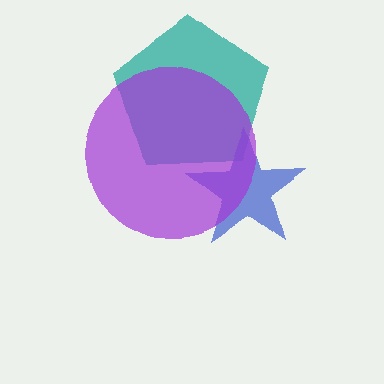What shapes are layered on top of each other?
The layered shapes are: a teal pentagon, a blue star, a purple circle.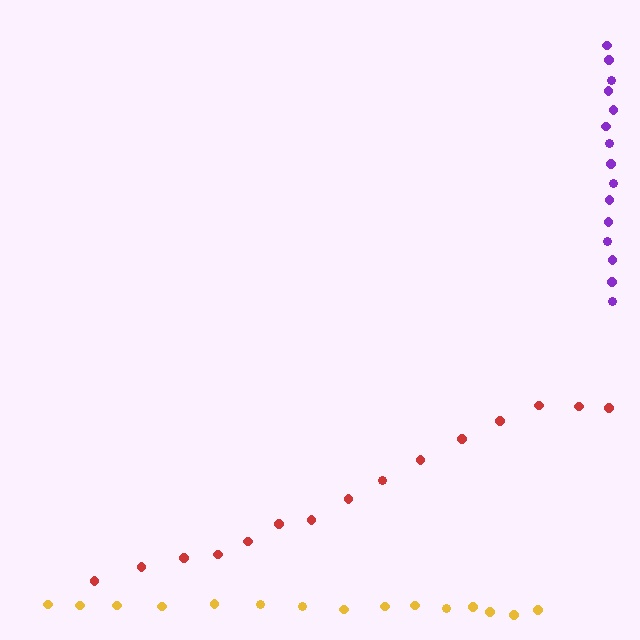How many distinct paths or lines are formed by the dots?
There are 3 distinct paths.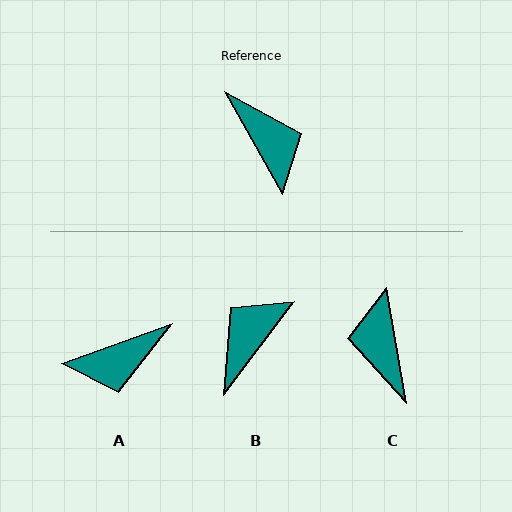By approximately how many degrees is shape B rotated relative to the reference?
Approximately 114 degrees counter-clockwise.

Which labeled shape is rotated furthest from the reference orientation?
C, about 160 degrees away.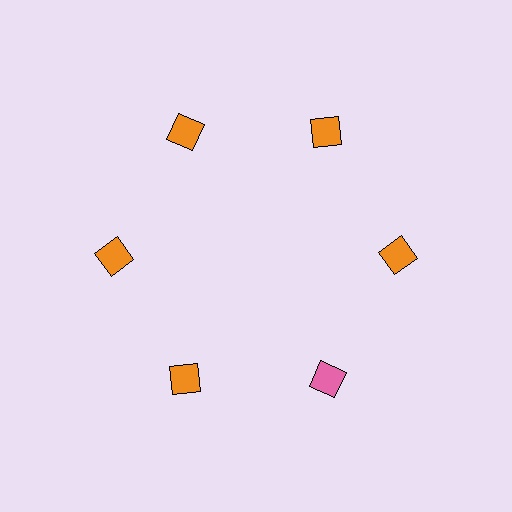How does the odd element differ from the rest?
It has a different color: pink instead of orange.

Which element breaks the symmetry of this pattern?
The pink diamond at roughly the 5 o'clock position breaks the symmetry. All other shapes are orange diamonds.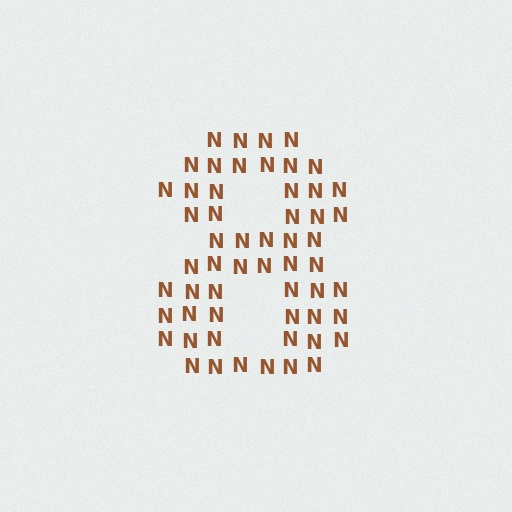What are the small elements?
The small elements are letter N's.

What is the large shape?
The large shape is the digit 8.